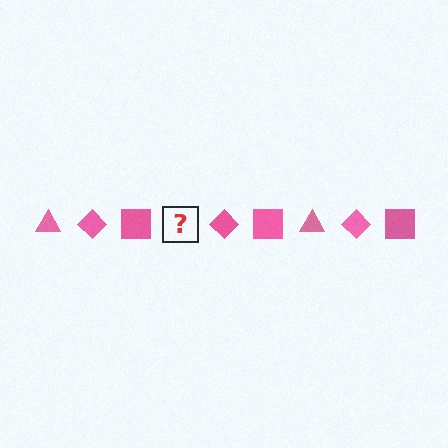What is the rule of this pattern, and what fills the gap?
The rule is that the pattern cycles through triangle, diamond, square shapes in pink. The gap should be filled with a pink triangle.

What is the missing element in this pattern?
The missing element is a pink triangle.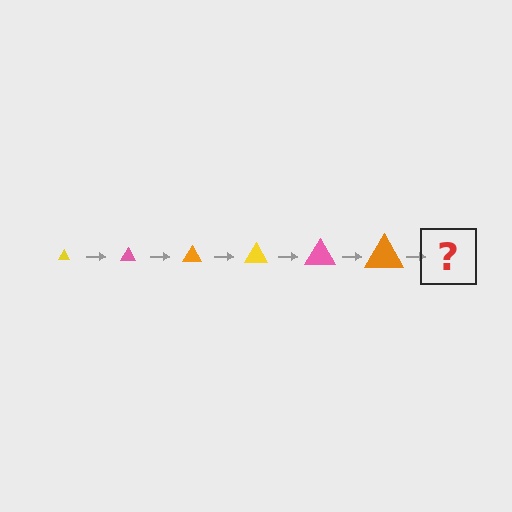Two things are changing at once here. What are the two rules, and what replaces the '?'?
The two rules are that the triangle grows larger each step and the color cycles through yellow, pink, and orange. The '?' should be a yellow triangle, larger than the previous one.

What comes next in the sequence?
The next element should be a yellow triangle, larger than the previous one.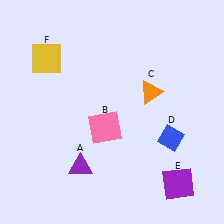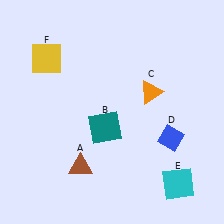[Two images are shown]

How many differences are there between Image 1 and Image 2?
There are 3 differences between the two images.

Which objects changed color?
A changed from purple to brown. B changed from pink to teal. E changed from purple to cyan.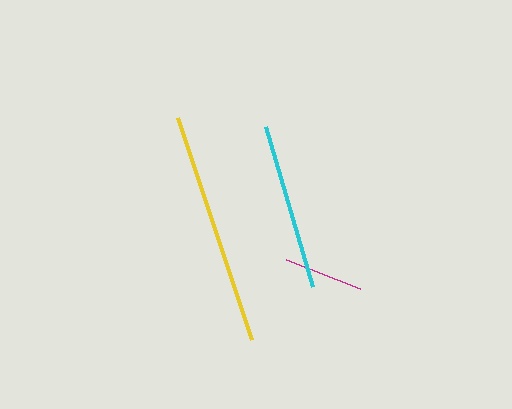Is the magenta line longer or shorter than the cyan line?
The cyan line is longer than the magenta line.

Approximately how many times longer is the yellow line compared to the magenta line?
The yellow line is approximately 3.0 times the length of the magenta line.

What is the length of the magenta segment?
The magenta segment is approximately 79 pixels long.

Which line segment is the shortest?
The magenta line is the shortest at approximately 79 pixels.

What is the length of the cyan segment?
The cyan segment is approximately 167 pixels long.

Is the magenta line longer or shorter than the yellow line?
The yellow line is longer than the magenta line.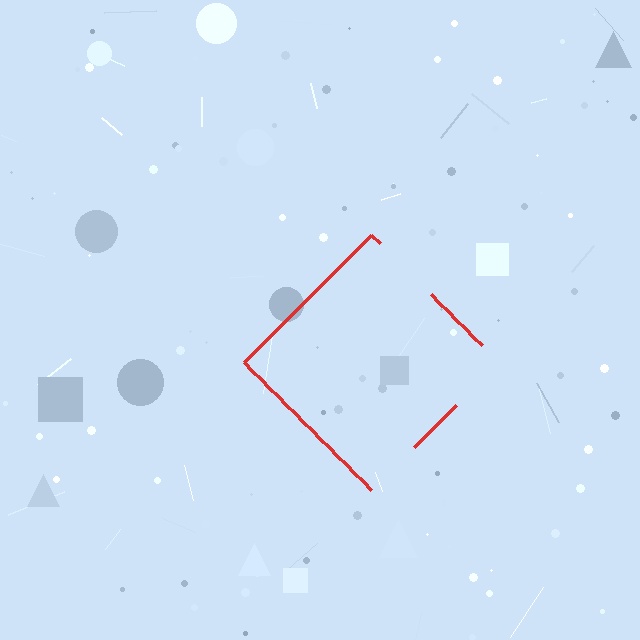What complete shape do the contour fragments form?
The contour fragments form a diamond.